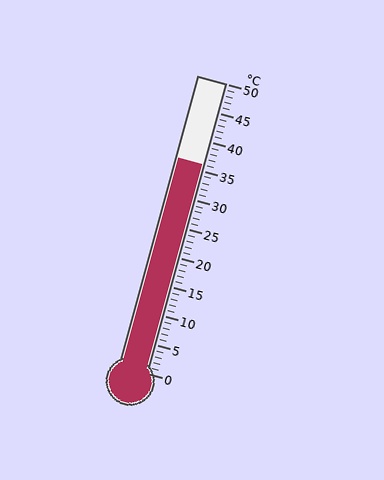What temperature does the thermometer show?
The thermometer shows approximately 36°C.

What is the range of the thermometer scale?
The thermometer scale ranges from 0°C to 50°C.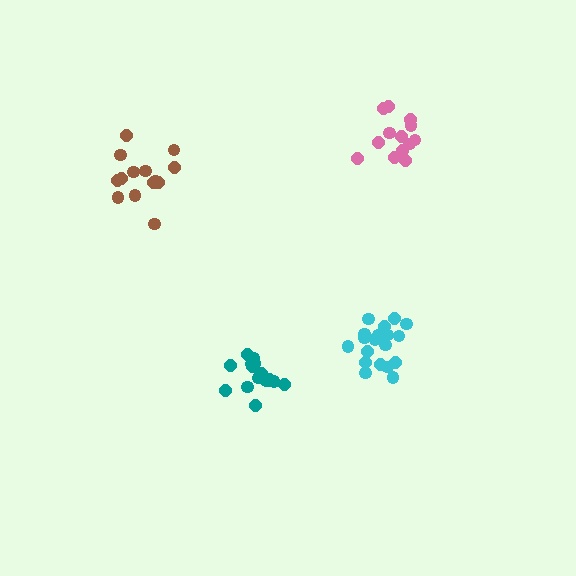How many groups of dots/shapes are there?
There are 4 groups.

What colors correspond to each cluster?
The clusters are colored: teal, brown, cyan, pink.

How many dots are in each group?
Group 1: 16 dots, Group 2: 15 dots, Group 3: 19 dots, Group 4: 13 dots (63 total).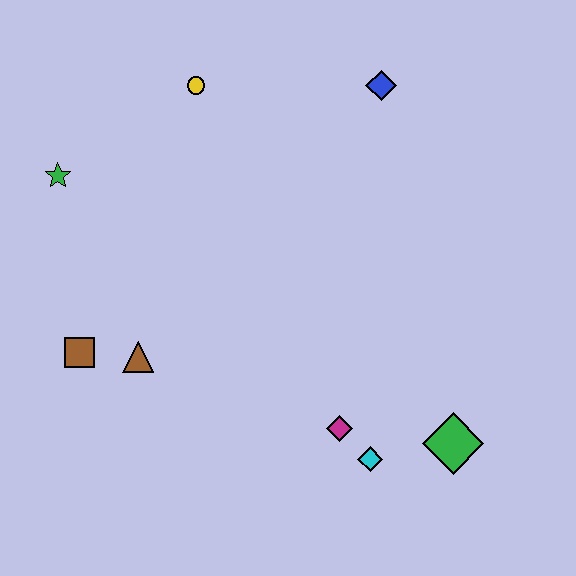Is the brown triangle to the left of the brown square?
No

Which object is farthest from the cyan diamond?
The green star is farthest from the cyan diamond.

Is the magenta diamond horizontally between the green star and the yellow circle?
No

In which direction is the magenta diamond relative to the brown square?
The magenta diamond is to the right of the brown square.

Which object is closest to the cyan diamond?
The magenta diamond is closest to the cyan diamond.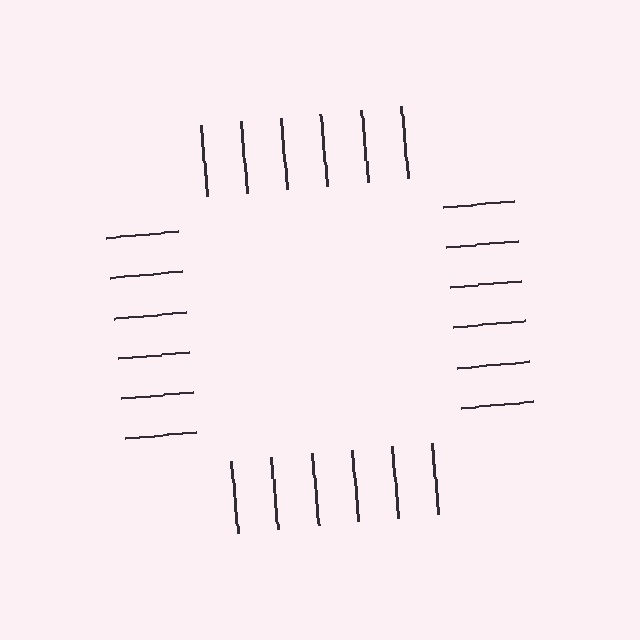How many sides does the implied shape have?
4 sides — the line-ends trace a square.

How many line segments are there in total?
24 — 6 along each of the 4 edges.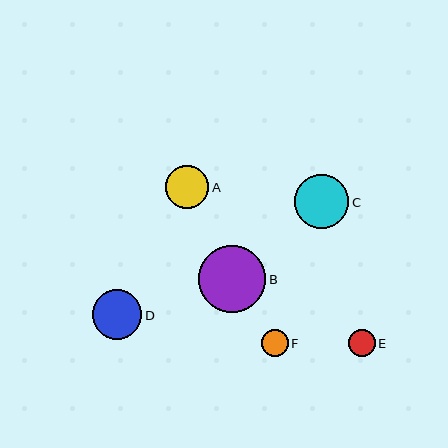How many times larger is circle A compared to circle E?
Circle A is approximately 1.6 times the size of circle E.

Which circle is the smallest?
Circle E is the smallest with a size of approximately 27 pixels.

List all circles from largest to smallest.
From largest to smallest: B, C, D, A, F, E.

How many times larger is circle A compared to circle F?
Circle A is approximately 1.6 times the size of circle F.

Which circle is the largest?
Circle B is the largest with a size of approximately 67 pixels.